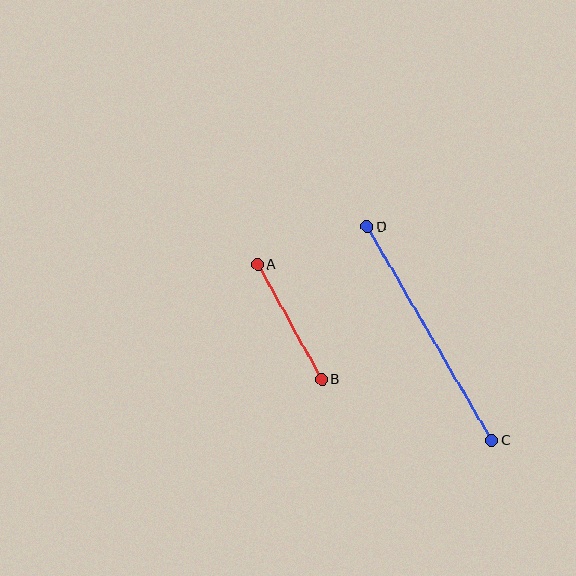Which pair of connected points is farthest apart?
Points C and D are farthest apart.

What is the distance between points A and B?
The distance is approximately 131 pixels.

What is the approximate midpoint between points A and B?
The midpoint is at approximately (290, 322) pixels.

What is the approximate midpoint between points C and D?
The midpoint is at approximately (430, 333) pixels.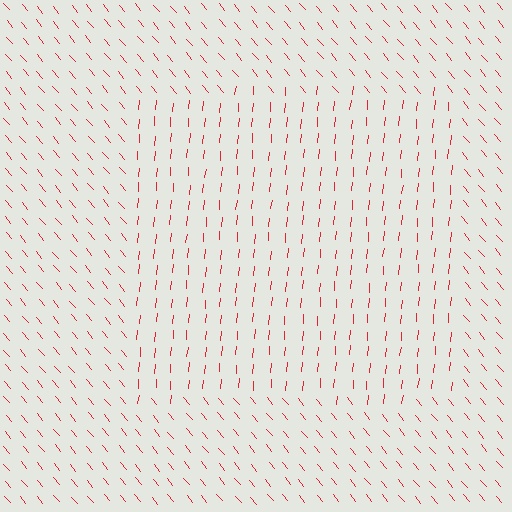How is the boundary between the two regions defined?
The boundary is defined purely by a change in line orientation (approximately 45 degrees difference). All lines are the same color and thickness.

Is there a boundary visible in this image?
Yes, there is a texture boundary formed by a change in line orientation.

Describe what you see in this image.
The image is filled with small red line segments. A rectangle region in the image has lines oriented differently from the surrounding lines, creating a visible texture boundary.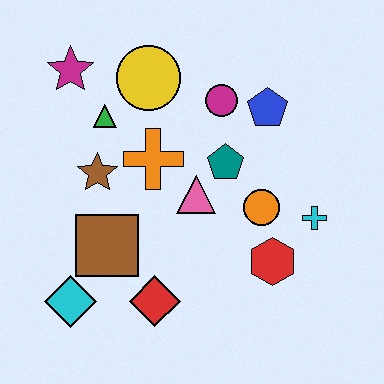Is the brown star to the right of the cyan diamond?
Yes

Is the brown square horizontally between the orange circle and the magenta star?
Yes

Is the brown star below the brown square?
No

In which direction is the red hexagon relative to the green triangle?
The red hexagon is to the right of the green triangle.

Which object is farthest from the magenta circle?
The cyan diamond is farthest from the magenta circle.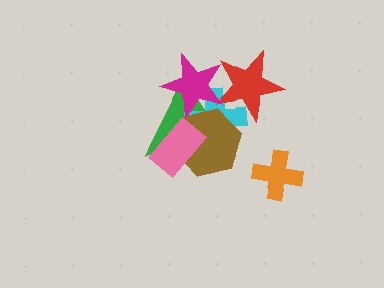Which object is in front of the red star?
The magenta star is in front of the red star.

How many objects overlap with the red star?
3 objects overlap with the red star.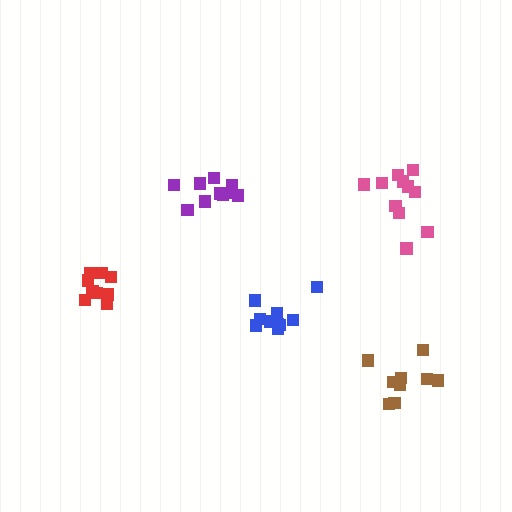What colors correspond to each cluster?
The clusters are colored: blue, brown, purple, pink, red.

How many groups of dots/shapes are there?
There are 5 groups.